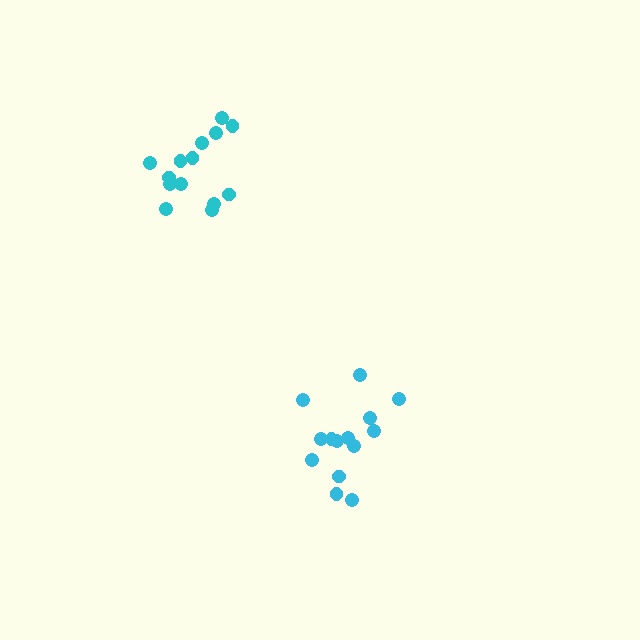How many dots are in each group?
Group 1: 14 dots, Group 2: 14 dots (28 total).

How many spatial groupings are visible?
There are 2 spatial groupings.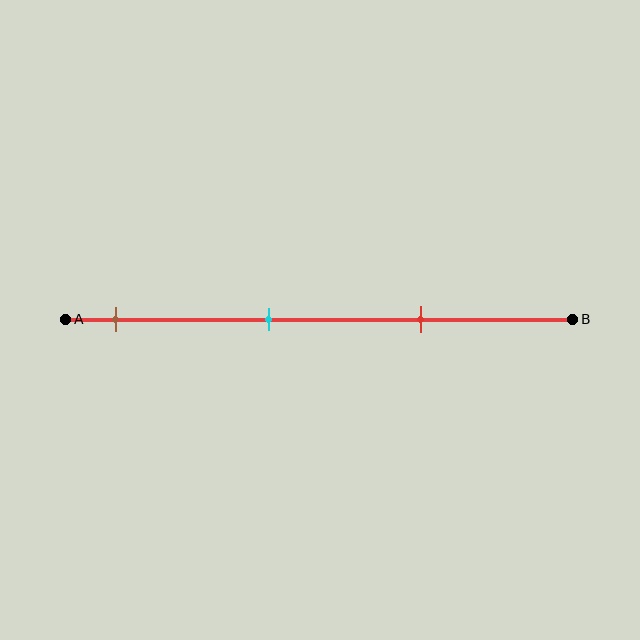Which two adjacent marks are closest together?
The cyan and red marks are the closest adjacent pair.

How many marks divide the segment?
There are 3 marks dividing the segment.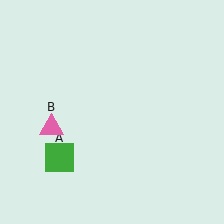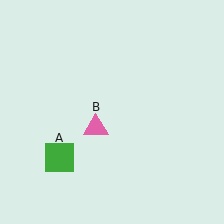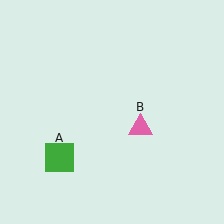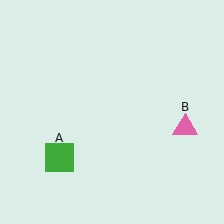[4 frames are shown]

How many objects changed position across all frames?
1 object changed position: pink triangle (object B).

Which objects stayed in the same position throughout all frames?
Green square (object A) remained stationary.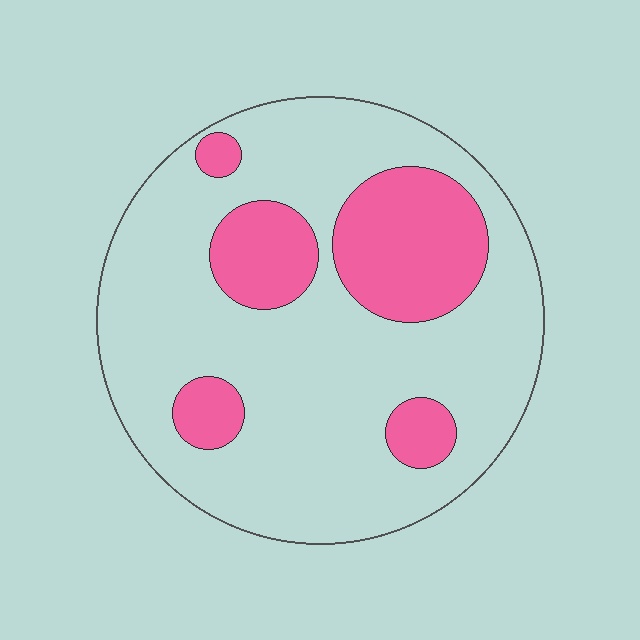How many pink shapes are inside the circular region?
5.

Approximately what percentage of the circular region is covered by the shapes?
Approximately 25%.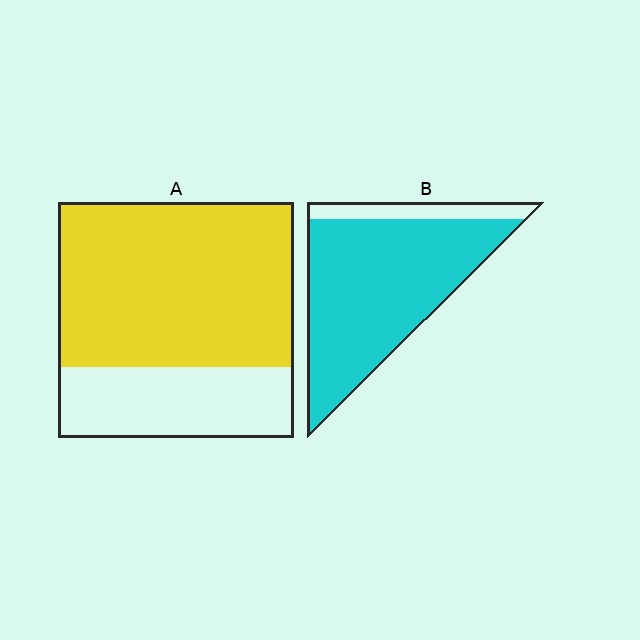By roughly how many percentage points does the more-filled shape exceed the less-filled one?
By roughly 15 percentage points (B over A).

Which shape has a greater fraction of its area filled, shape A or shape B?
Shape B.